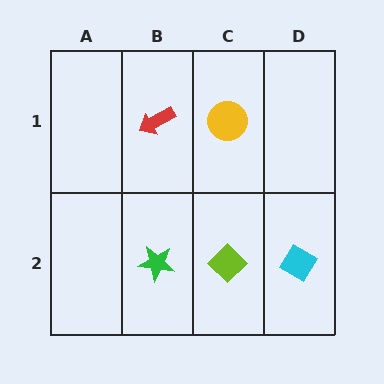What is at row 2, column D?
A cyan diamond.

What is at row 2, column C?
A lime diamond.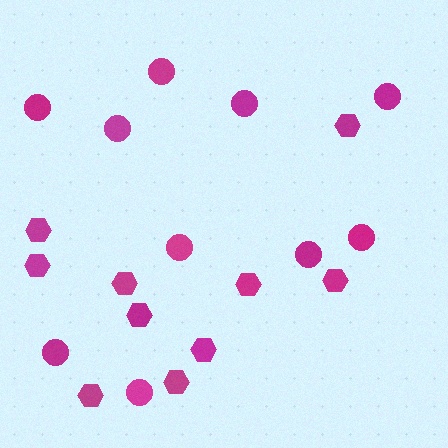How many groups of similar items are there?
There are 2 groups: one group of hexagons (10) and one group of circles (10).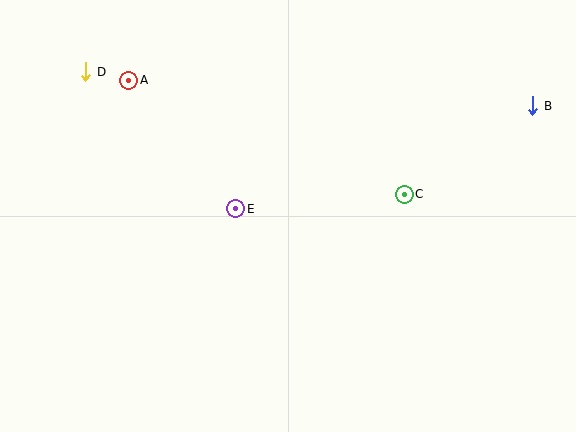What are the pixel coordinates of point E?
Point E is at (236, 209).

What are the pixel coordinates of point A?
Point A is at (129, 80).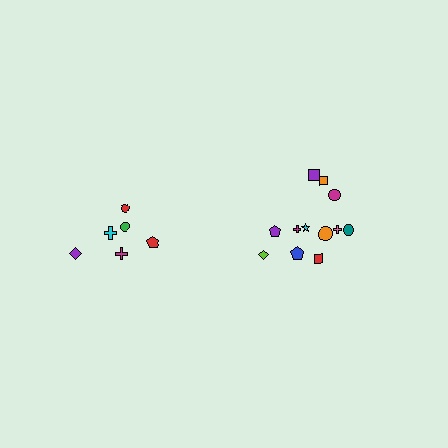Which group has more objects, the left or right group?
The right group.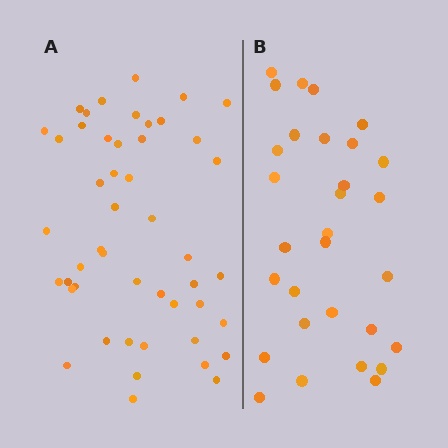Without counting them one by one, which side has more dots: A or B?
Region A (the left region) has more dots.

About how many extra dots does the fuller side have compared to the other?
Region A has approximately 20 more dots than region B.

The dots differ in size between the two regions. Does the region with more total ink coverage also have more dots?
No. Region B has more total ink coverage because its dots are larger, but region A actually contains more individual dots. Total area can be misleading — the number of items is what matters here.